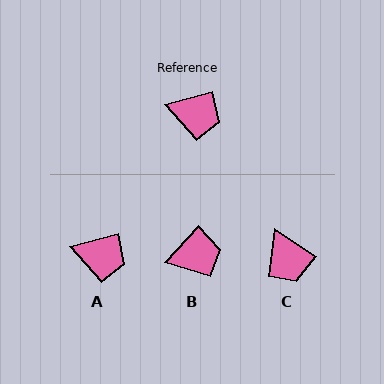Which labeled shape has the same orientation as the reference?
A.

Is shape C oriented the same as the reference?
No, it is off by about 49 degrees.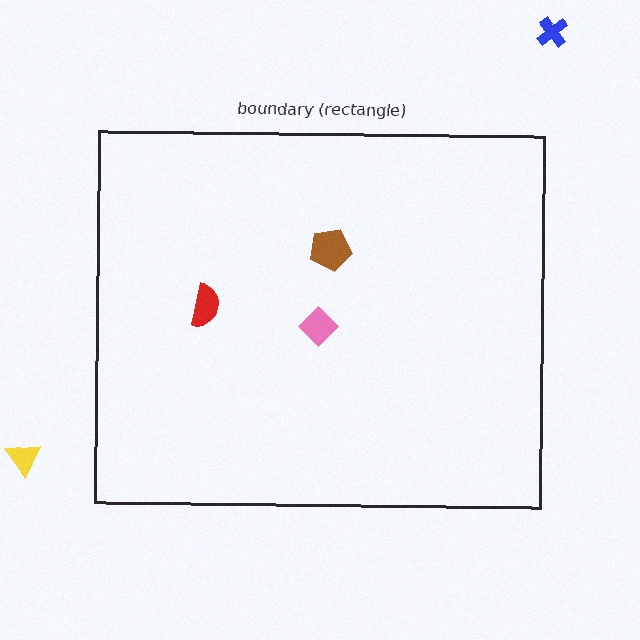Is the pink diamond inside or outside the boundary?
Inside.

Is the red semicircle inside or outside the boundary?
Inside.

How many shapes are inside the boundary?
3 inside, 2 outside.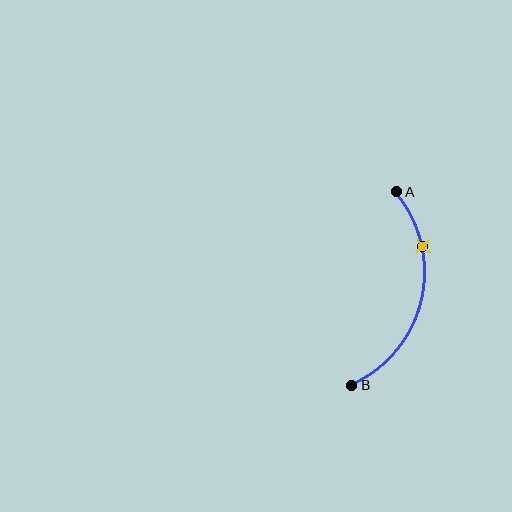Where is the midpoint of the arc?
The arc midpoint is the point on the curve farthest from the straight line joining A and B. It sits to the right of that line.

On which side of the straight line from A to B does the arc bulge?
The arc bulges to the right of the straight line connecting A and B.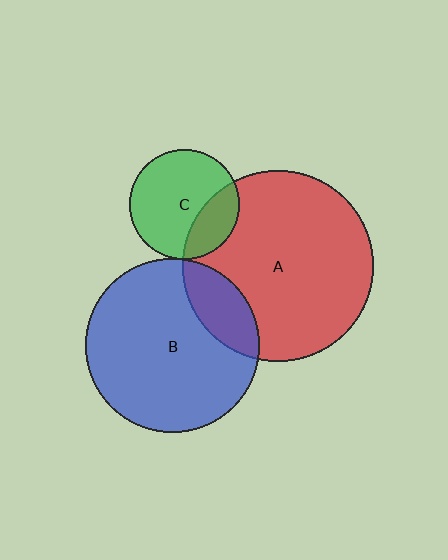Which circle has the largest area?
Circle A (red).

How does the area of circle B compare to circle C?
Approximately 2.5 times.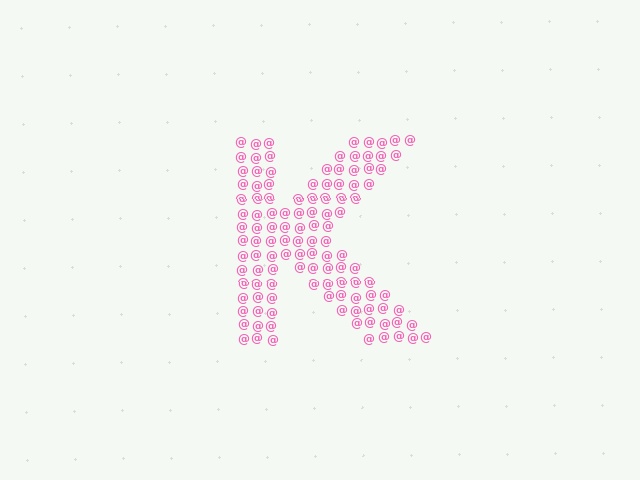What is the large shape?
The large shape is the letter K.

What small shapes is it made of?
It is made of small at signs.